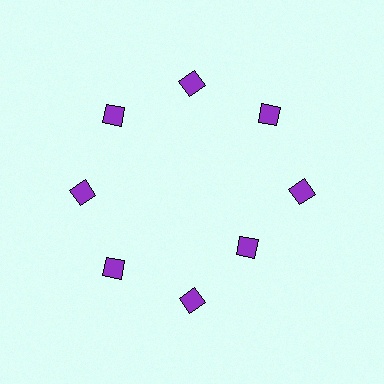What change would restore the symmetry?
The symmetry would be restored by moving it outward, back onto the ring so that all 8 squares sit at equal angles and equal distance from the center.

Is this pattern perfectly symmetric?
No. The 8 purple squares are arranged in a ring, but one element near the 4 o'clock position is pulled inward toward the center, breaking the 8-fold rotational symmetry.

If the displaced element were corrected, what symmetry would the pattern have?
It would have 8-fold rotational symmetry — the pattern would map onto itself every 45 degrees.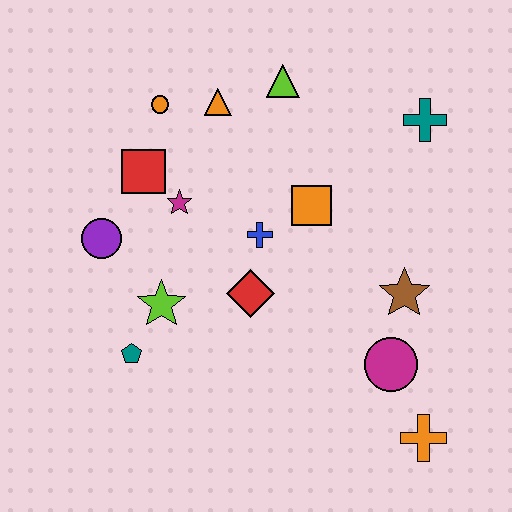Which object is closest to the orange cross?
The magenta circle is closest to the orange cross.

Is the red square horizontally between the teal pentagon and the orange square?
Yes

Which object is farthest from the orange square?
The orange cross is farthest from the orange square.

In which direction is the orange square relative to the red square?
The orange square is to the right of the red square.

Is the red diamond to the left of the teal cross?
Yes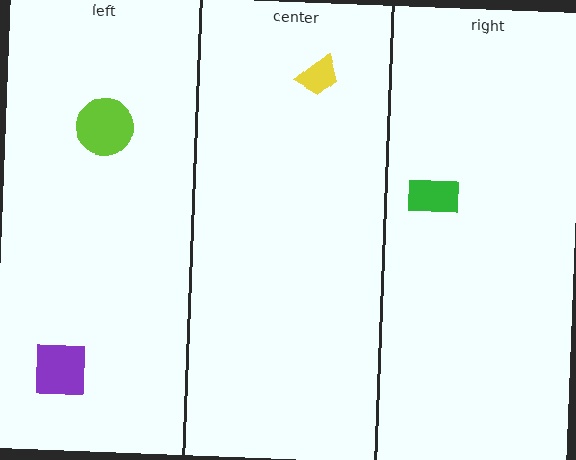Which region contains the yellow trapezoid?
The center region.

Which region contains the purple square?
The left region.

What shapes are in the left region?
The lime circle, the purple square.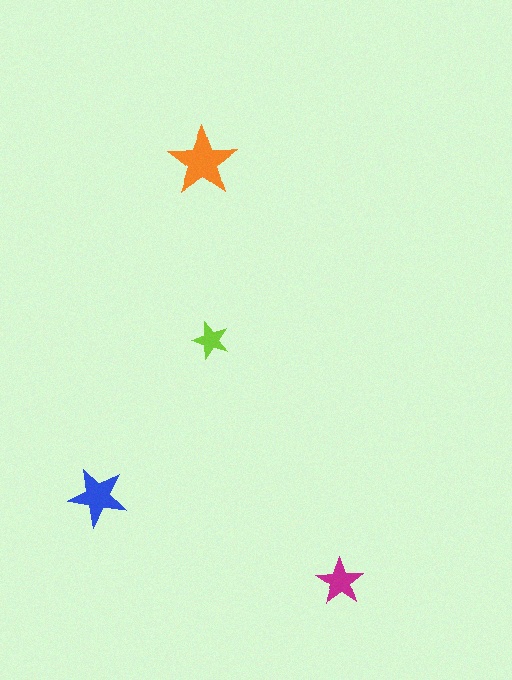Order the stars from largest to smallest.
the orange one, the blue one, the magenta one, the lime one.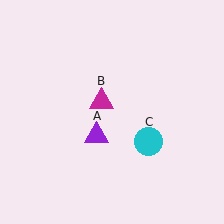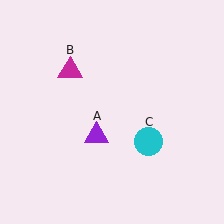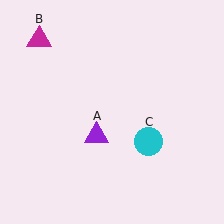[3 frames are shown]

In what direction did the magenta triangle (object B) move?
The magenta triangle (object B) moved up and to the left.